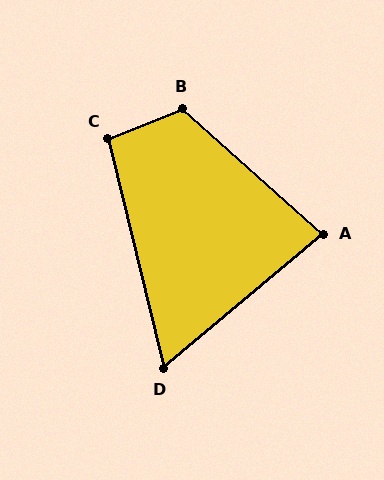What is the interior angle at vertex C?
Approximately 98 degrees (obtuse).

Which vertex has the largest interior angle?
B, at approximately 116 degrees.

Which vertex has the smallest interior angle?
D, at approximately 64 degrees.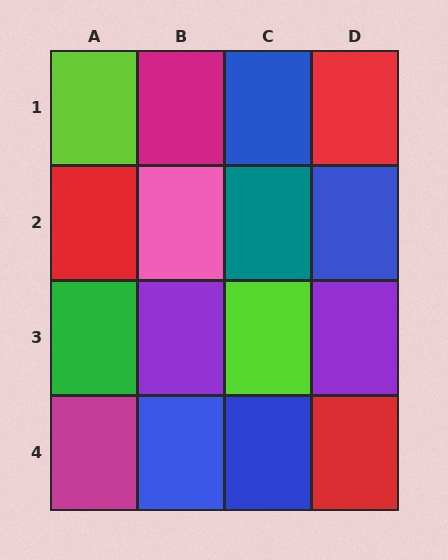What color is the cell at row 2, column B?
Pink.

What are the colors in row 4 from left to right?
Magenta, blue, blue, red.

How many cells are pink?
1 cell is pink.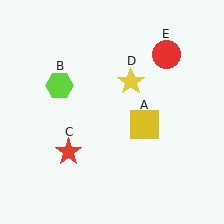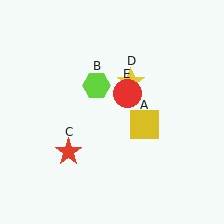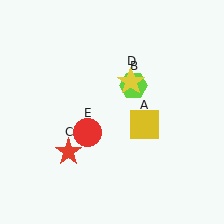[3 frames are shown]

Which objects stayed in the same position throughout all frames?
Yellow square (object A) and red star (object C) and yellow star (object D) remained stationary.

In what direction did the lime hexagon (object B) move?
The lime hexagon (object B) moved right.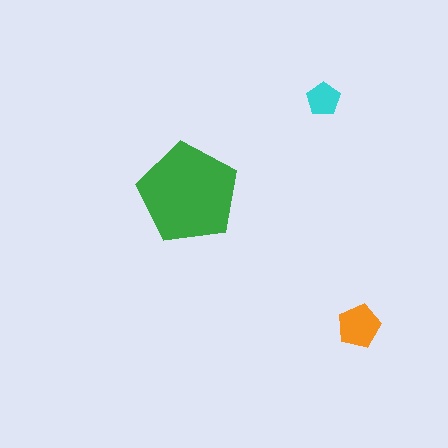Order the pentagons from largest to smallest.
the green one, the orange one, the cyan one.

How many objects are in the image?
There are 3 objects in the image.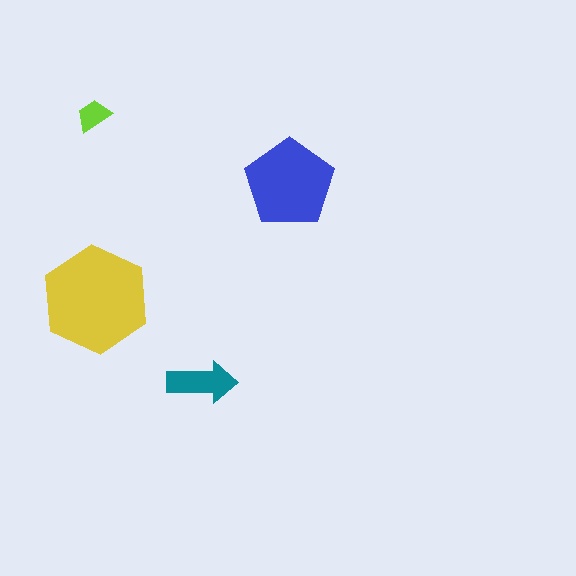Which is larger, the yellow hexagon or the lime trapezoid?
The yellow hexagon.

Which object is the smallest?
The lime trapezoid.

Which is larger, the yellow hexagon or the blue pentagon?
The yellow hexagon.